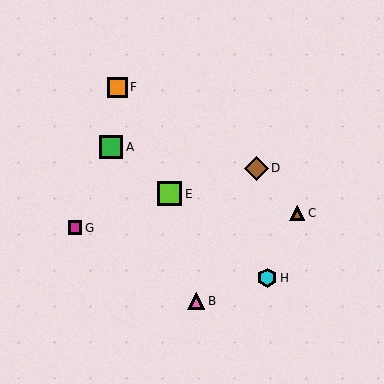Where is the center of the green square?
The center of the green square is at (111, 147).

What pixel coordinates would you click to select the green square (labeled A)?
Click at (111, 147) to select the green square A.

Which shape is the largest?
The lime square (labeled E) is the largest.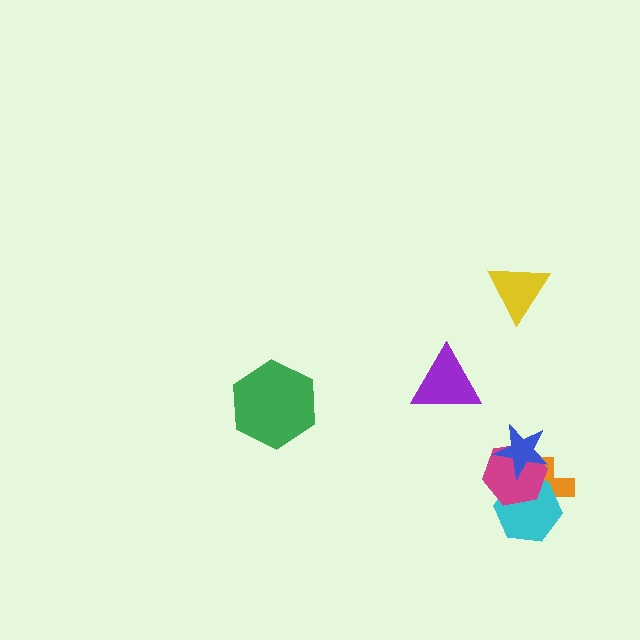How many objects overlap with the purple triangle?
0 objects overlap with the purple triangle.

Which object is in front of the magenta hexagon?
The blue star is in front of the magenta hexagon.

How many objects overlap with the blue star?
2 objects overlap with the blue star.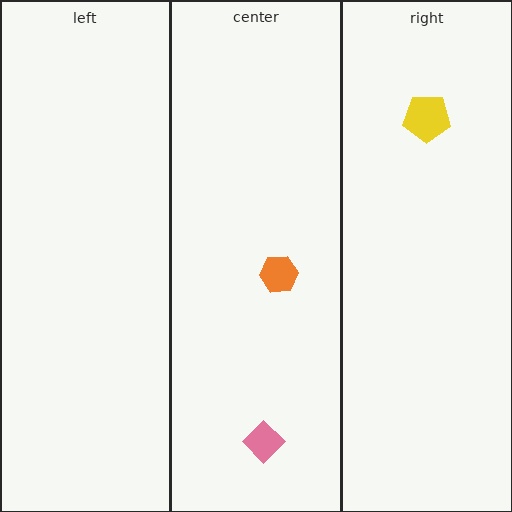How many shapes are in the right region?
1.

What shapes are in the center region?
The orange hexagon, the pink diamond.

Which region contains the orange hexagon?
The center region.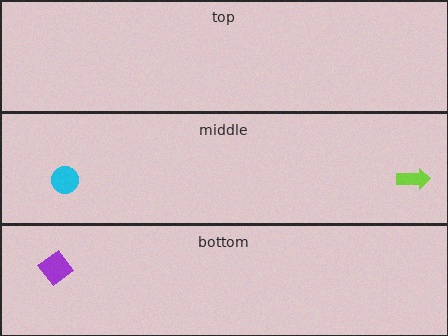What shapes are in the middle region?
The cyan circle, the lime arrow.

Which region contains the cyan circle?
The middle region.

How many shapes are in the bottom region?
1.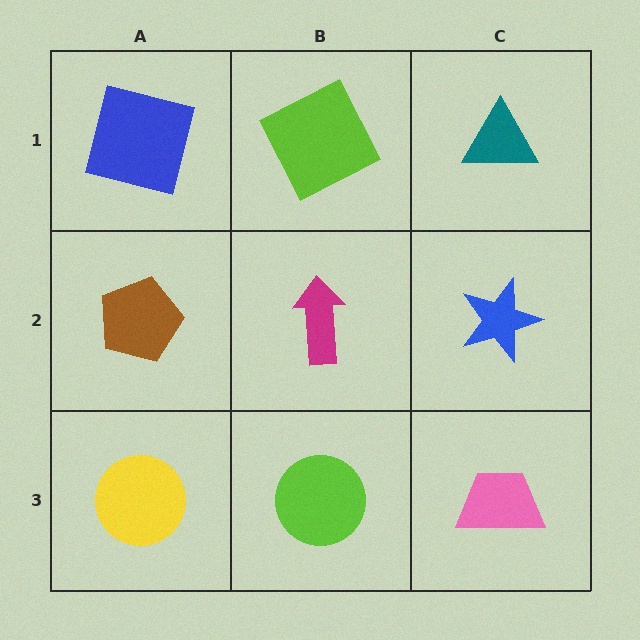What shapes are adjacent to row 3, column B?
A magenta arrow (row 2, column B), a yellow circle (row 3, column A), a pink trapezoid (row 3, column C).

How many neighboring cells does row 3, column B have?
3.